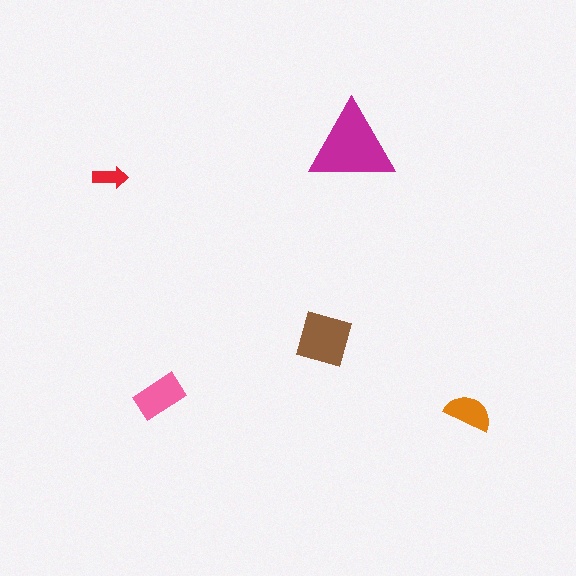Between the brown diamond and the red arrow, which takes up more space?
The brown diamond.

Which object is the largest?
The magenta triangle.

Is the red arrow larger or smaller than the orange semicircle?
Smaller.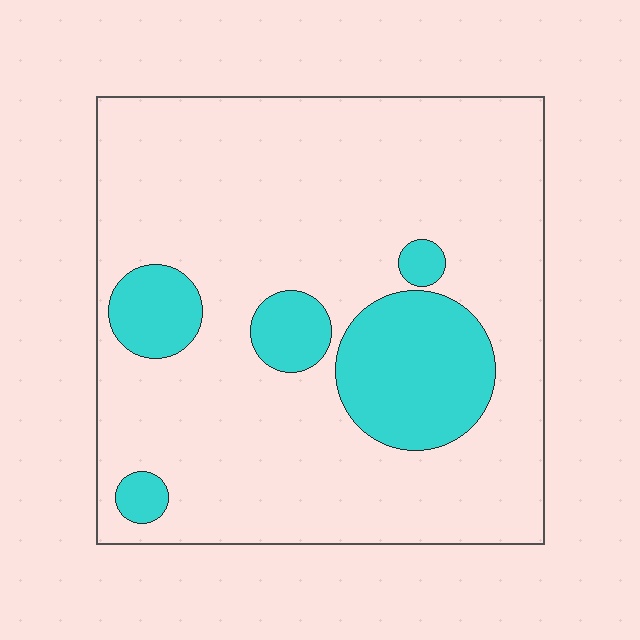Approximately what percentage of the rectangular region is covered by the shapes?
Approximately 20%.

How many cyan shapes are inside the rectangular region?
5.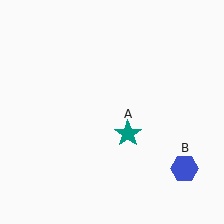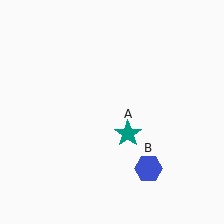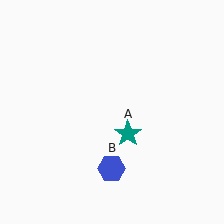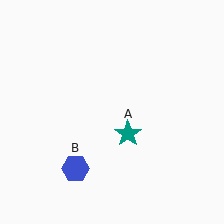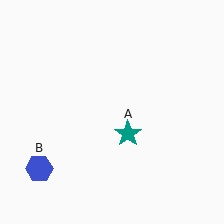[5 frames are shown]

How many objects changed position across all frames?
1 object changed position: blue hexagon (object B).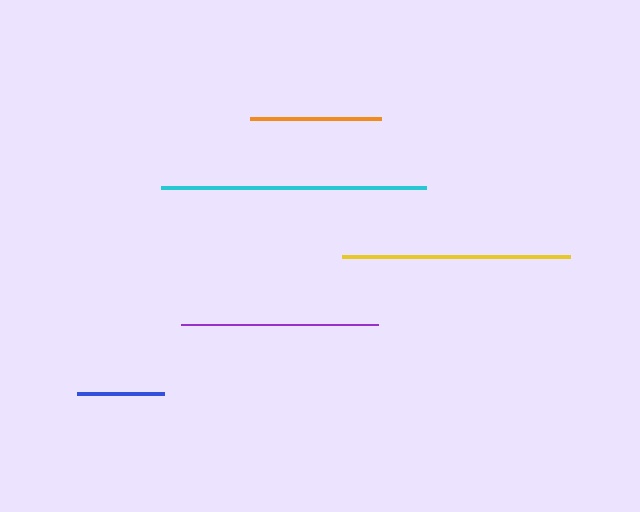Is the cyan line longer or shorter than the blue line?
The cyan line is longer than the blue line.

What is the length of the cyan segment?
The cyan segment is approximately 265 pixels long.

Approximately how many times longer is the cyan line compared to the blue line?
The cyan line is approximately 3.1 times the length of the blue line.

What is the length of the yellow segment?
The yellow segment is approximately 228 pixels long.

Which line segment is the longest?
The cyan line is the longest at approximately 265 pixels.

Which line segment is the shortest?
The blue line is the shortest at approximately 87 pixels.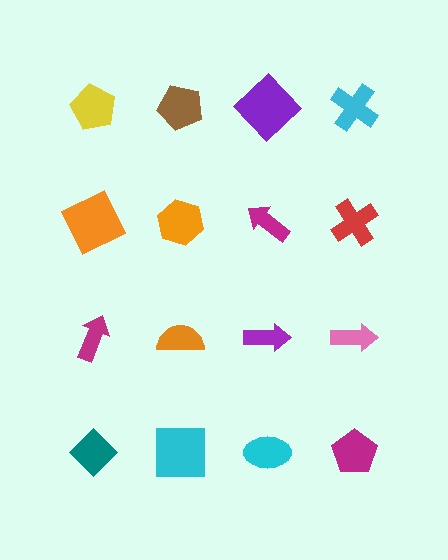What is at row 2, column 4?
A red cross.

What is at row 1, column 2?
A brown pentagon.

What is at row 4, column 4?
A magenta pentagon.